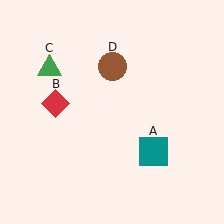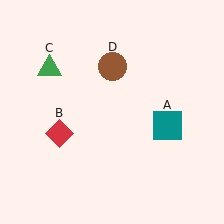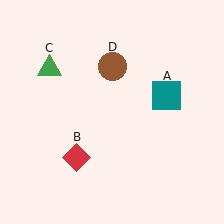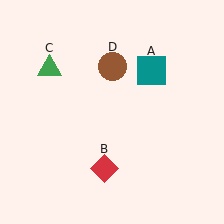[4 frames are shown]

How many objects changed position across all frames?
2 objects changed position: teal square (object A), red diamond (object B).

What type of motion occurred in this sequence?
The teal square (object A), red diamond (object B) rotated counterclockwise around the center of the scene.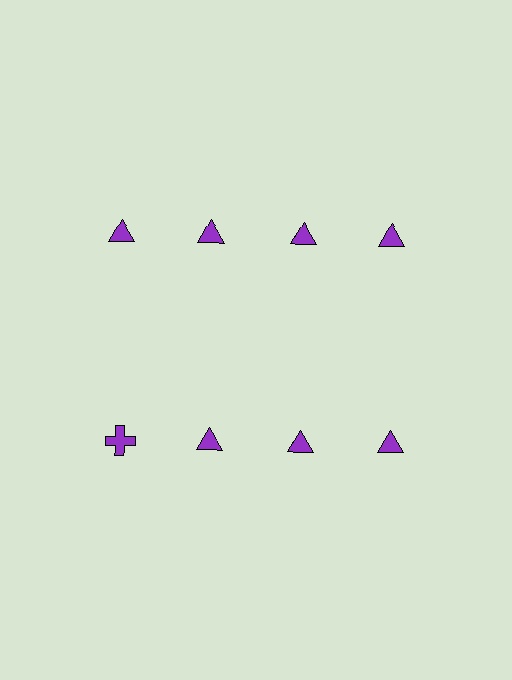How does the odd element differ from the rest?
It has a different shape: cross instead of triangle.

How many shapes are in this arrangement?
There are 8 shapes arranged in a grid pattern.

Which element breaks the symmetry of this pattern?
The purple cross in the second row, leftmost column breaks the symmetry. All other shapes are purple triangles.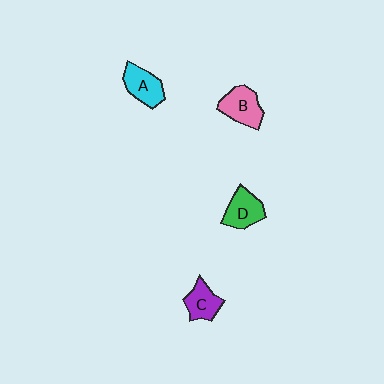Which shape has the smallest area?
Shape C (purple).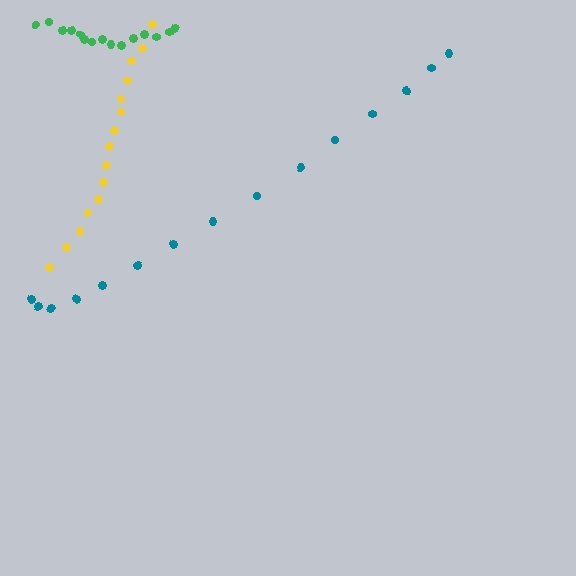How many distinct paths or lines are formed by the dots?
There are 3 distinct paths.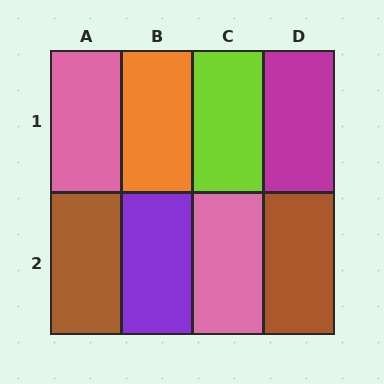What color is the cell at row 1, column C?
Lime.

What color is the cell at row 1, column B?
Orange.